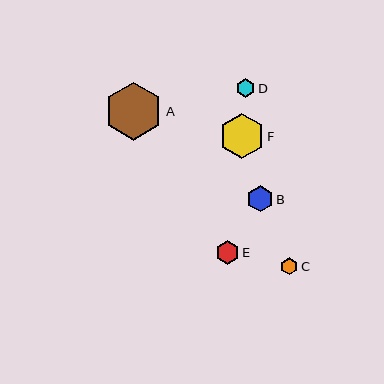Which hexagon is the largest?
Hexagon A is the largest with a size of approximately 58 pixels.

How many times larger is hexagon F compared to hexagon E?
Hexagon F is approximately 1.9 times the size of hexagon E.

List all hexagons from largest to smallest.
From largest to smallest: A, F, B, E, D, C.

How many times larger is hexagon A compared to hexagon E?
Hexagon A is approximately 2.4 times the size of hexagon E.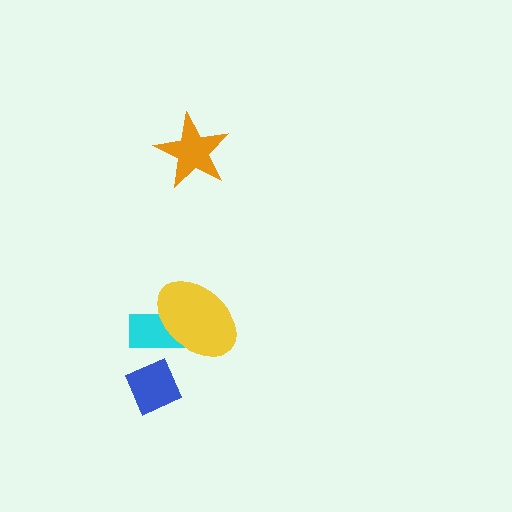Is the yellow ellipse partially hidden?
No, no other shape covers it.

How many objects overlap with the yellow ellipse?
1 object overlaps with the yellow ellipse.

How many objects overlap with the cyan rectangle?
1 object overlaps with the cyan rectangle.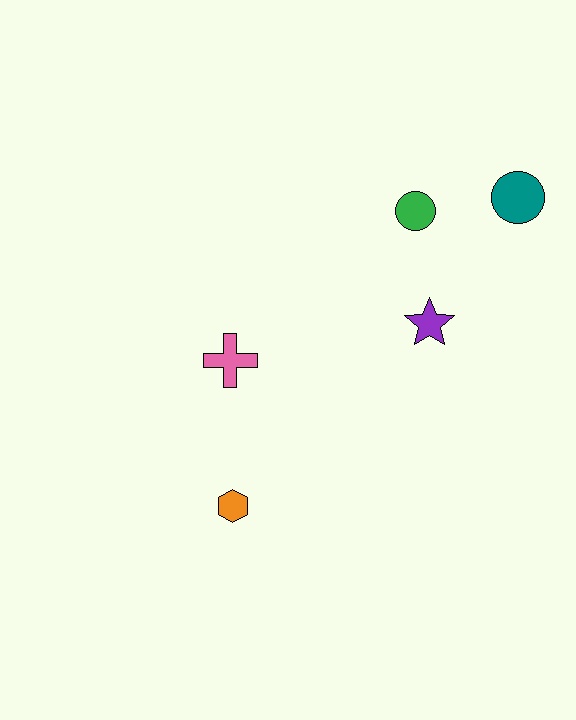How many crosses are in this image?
There is 1 cross.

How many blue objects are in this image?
There are no blue objects.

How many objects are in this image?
There are 5 objects.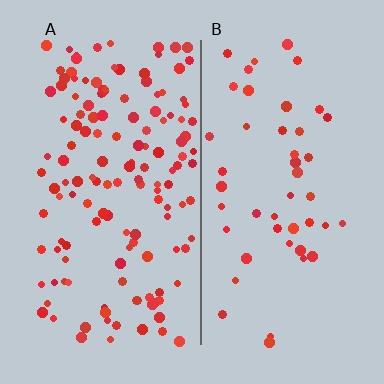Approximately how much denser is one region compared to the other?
Approximately 2.9× — region A over region B.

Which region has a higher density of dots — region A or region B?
A (the left).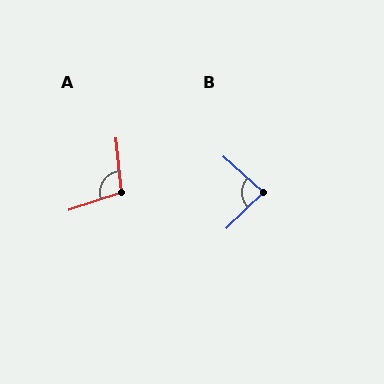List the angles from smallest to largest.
B (86°), A (103°).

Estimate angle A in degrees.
Approximately 103 degrees.